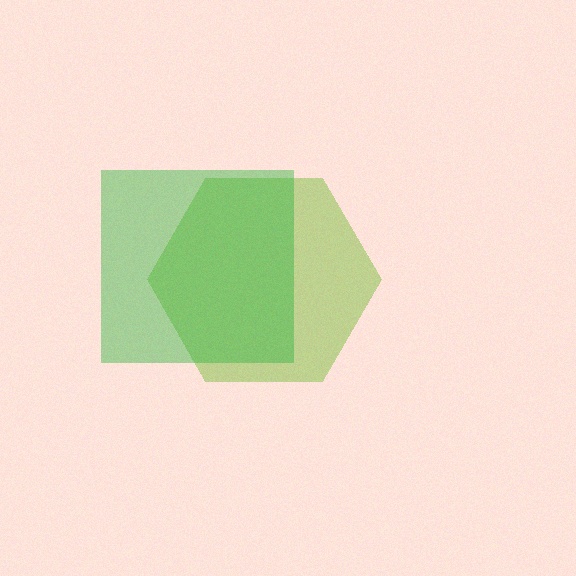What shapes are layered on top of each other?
The layered shapes are: a lime hexagon, a green square.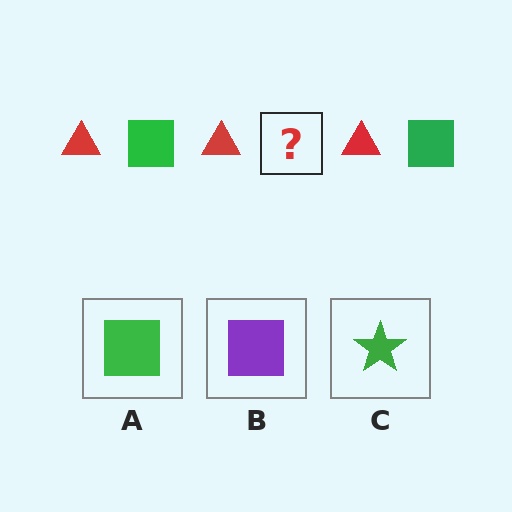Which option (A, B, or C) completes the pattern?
A.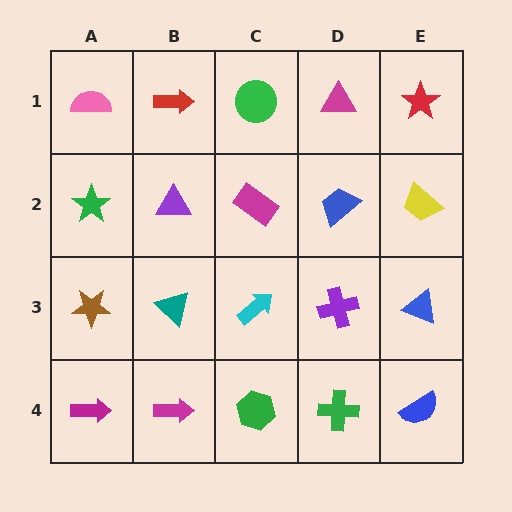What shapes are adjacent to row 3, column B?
A purple triangle (row 2, column B), a magenta arrow (row 4, column B), a brown star (row 3, column A), a cyan arrow (row 3, column C).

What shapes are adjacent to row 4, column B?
A teal triangle (row 3, column B), a magenta arrow (row 4, column A), a green hexagon (row 4, column C).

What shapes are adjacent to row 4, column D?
A purple cross (row 3, column D), a green hexagon (row 4, column C), a blue semicircle (row 4, column E).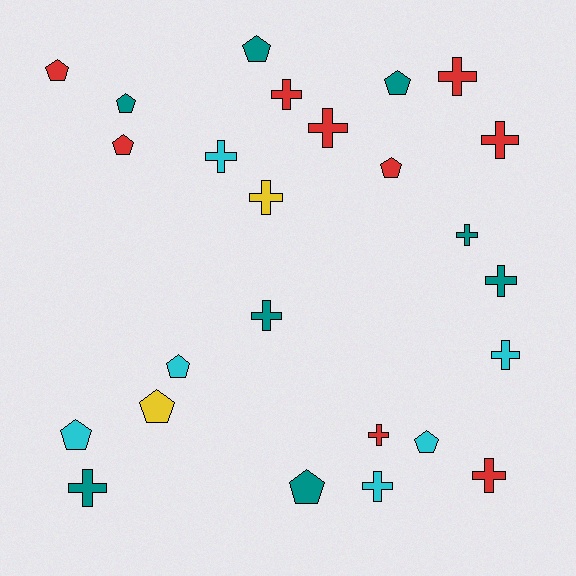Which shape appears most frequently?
Cross, with 14 objects.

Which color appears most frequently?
Red, with 9 objects.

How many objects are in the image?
There are 25 objects.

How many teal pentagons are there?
There are 4 teal pentagons.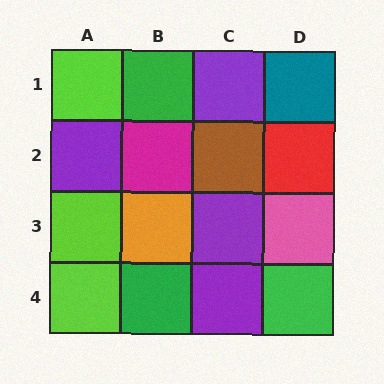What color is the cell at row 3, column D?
Pink.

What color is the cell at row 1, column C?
Purple.